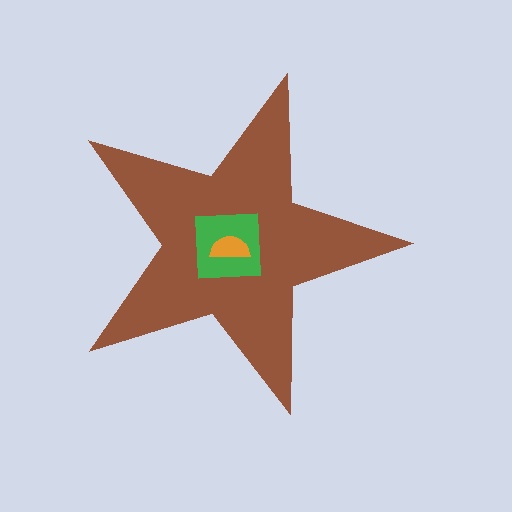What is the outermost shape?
The brown star.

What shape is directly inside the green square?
The orange semicircle.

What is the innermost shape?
The orange semicircle.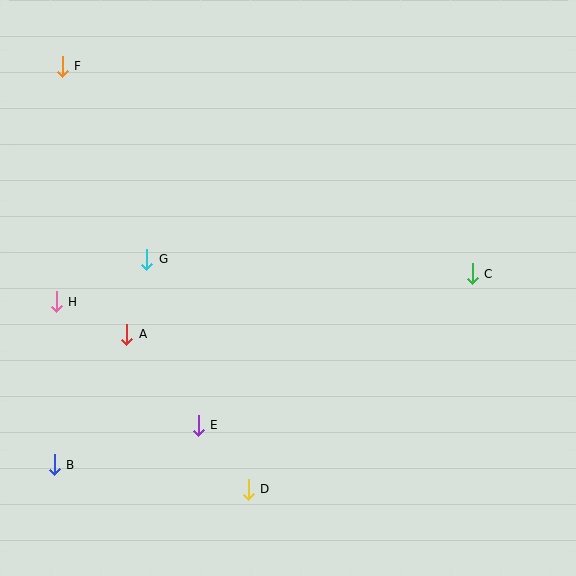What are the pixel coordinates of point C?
Point C is at (472, 274).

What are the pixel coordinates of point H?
Point H is at (56, 302).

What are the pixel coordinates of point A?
Point A is at (127, 334).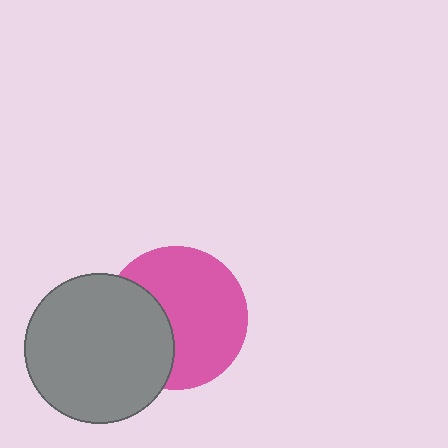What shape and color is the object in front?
The object in front is a gray circle.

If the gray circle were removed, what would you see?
You would see the complete pink circle.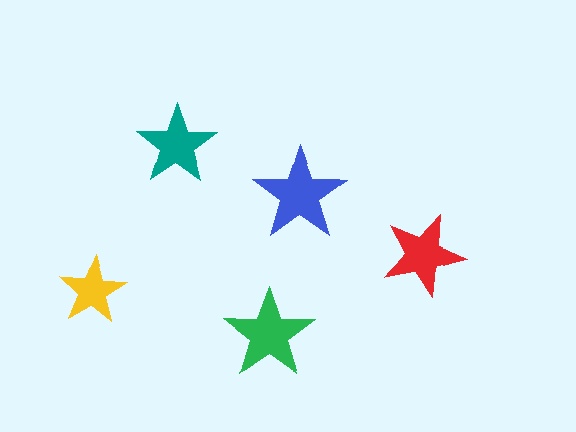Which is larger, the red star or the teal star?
The red one.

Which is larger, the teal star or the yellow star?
The teal one.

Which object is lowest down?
The green star is bottommost.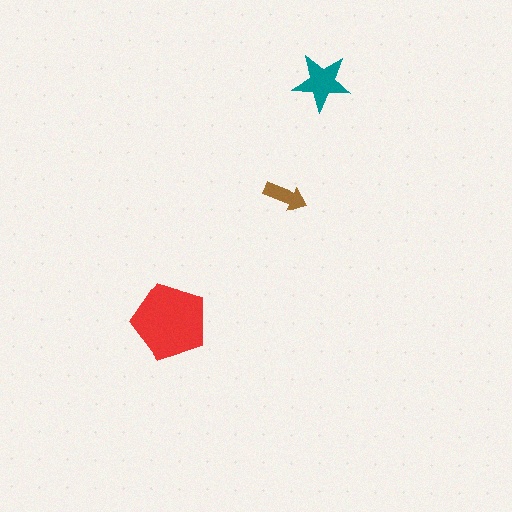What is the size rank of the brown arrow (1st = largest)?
3rd.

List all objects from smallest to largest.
The brown arrow, the teal star, the red pentagon.